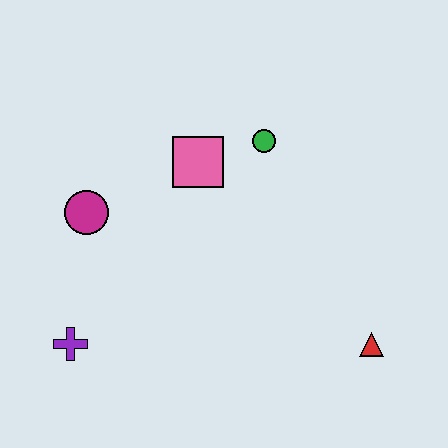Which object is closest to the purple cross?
The magenta circle is closest to the purple cross.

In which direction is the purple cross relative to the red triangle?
The purple cross is to the left of the red triangle.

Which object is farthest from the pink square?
The red triangle is farthest from the pink square.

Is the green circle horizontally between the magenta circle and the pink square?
No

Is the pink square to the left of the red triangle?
Yes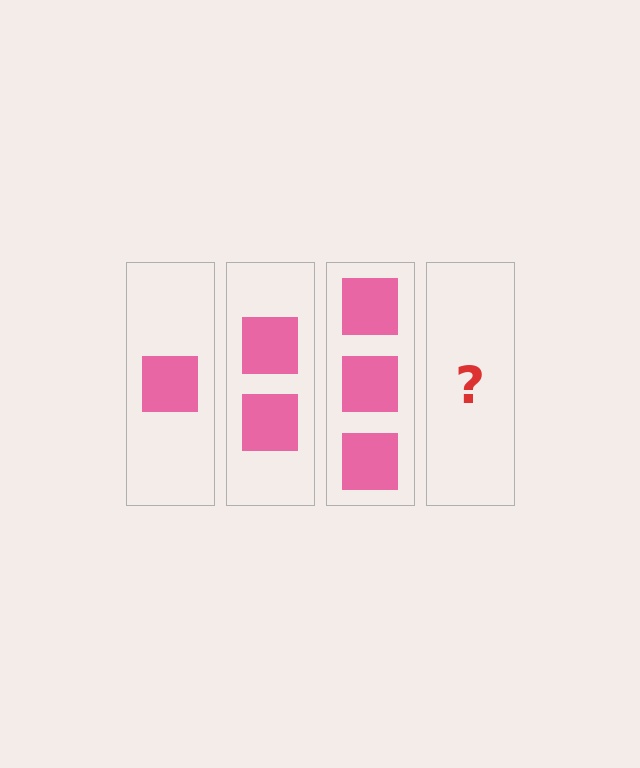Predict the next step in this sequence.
The next step is 4 squares.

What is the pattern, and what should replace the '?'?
The pattern is that each step adds one more square. The '?' should be 4 squares.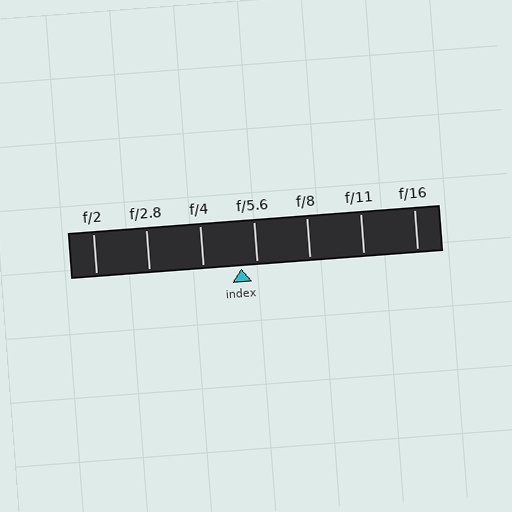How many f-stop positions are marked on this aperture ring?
There are 7 f-stop positions marked.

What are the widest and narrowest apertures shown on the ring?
The widest aperture shown is f/2 and the narrowest is f/16.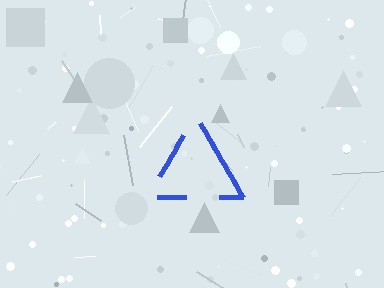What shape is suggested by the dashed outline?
The dashed outline suggests a triangle.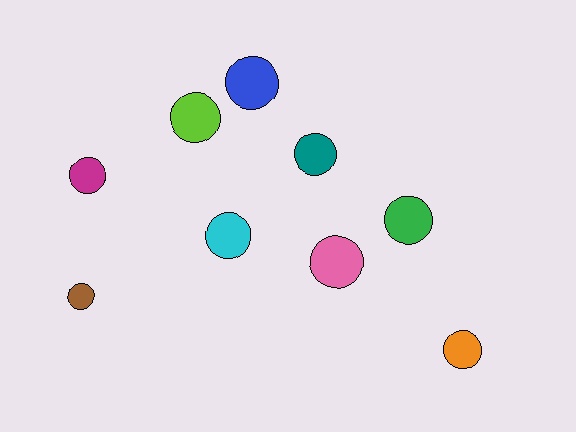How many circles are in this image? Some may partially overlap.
There are 9 circles.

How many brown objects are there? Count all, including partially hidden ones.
There is 1 brown object.